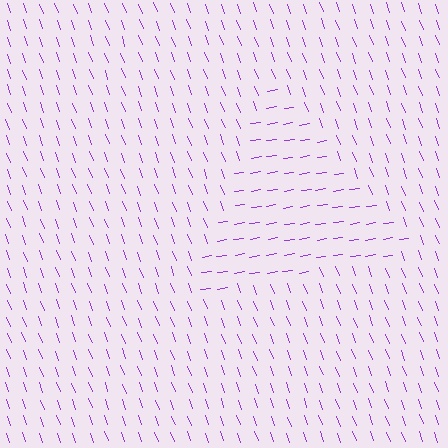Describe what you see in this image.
The image is filled with small purple line segments. A triangle region in the image has lines oriented differently from the surrounding lines, creating a visible texture boundary.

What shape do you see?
I see a triangle.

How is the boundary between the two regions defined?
The boundary is defined purely by a change in line orientation (approximately 78 degrees difference). All lines are the same color and thickness.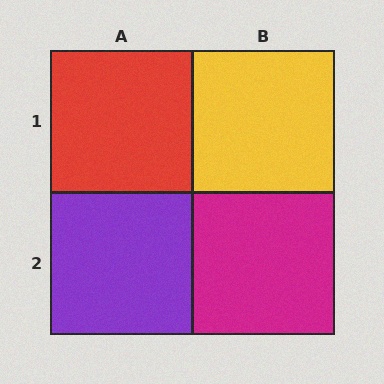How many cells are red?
1 cell is red.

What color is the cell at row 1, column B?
Yellow.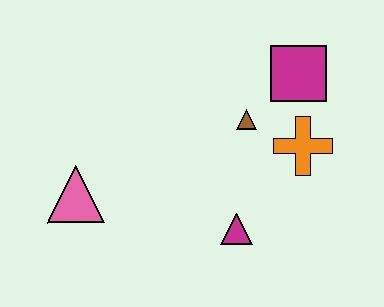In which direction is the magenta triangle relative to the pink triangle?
The magenta triangle is to the right of the pink triangle.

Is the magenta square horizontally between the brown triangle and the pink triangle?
No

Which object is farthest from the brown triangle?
The pink triangle is farthest from the brown triangle.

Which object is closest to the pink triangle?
The magenta triangle is closest to the pink triangle.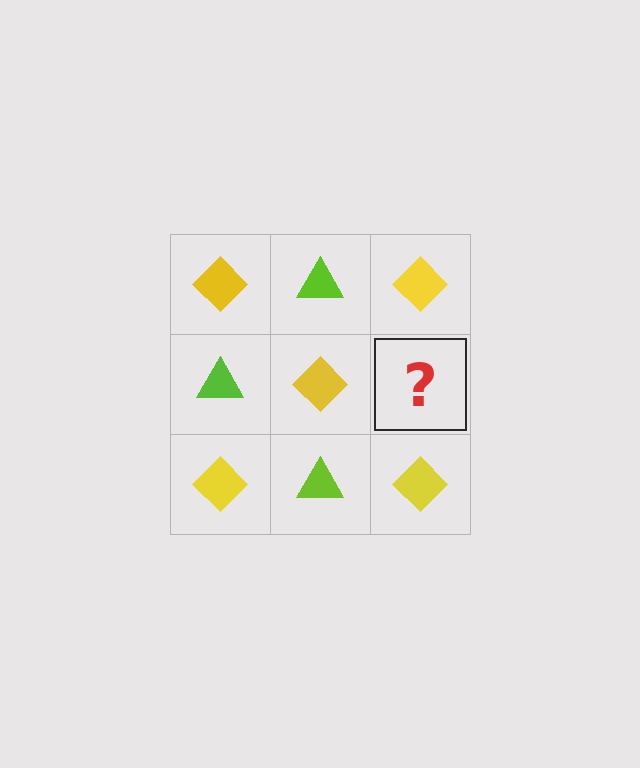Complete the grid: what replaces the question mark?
The question mark should be replaced with a lime triangle.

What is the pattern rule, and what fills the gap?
The rule is that it alternates yellow diamond and lime triangle in a checkerboard pattern. The gap should be filled with a lime triangle.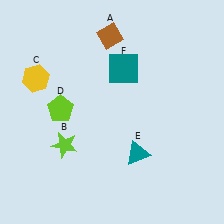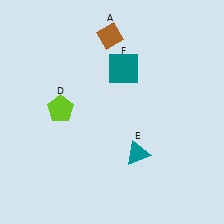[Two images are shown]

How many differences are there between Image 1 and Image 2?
There are 2 differences between the two images.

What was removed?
The yellow hexagon (C), the lime star (B) were removed in Image 2.